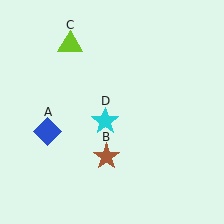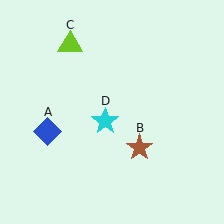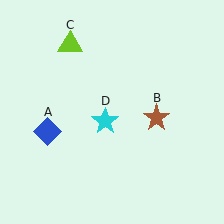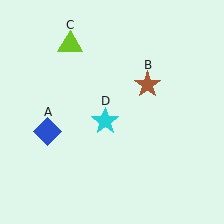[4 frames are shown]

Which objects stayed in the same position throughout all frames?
Blue diamond (object A) and lime triangle (object C) and cyan star (object D) remained stationary.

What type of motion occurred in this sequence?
The brown star (object B) rotated counterclockwise around the center of the scene.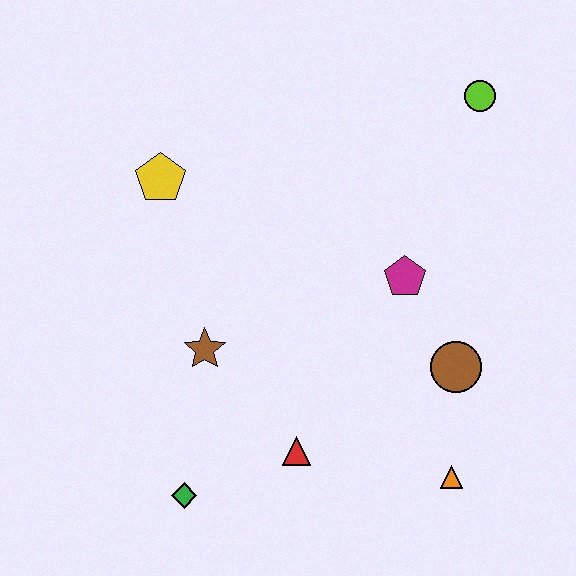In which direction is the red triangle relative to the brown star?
The red triangle is below the brown star.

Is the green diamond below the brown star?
Yes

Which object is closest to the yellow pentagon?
The brown star is closest to the yellow pentagon.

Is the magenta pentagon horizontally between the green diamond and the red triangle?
No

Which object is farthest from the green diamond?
The lime circle is farthest from the green diamond.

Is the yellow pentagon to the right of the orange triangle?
No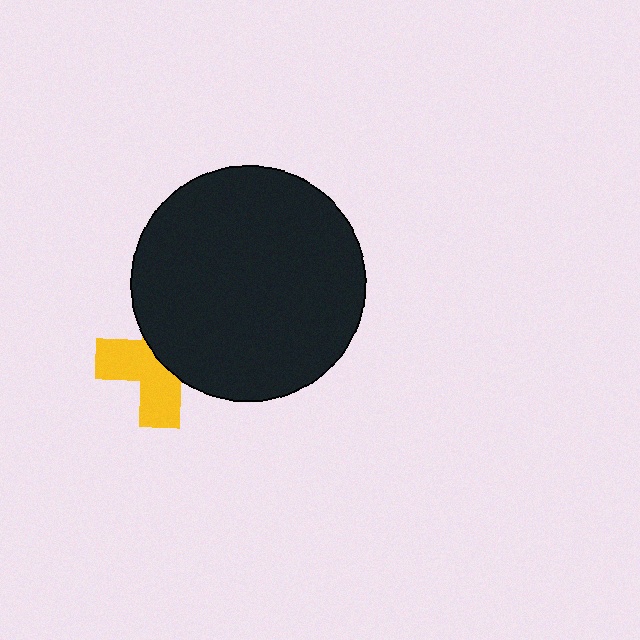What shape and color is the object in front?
The object in front is a black circle.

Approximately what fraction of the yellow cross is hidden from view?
Roughly 50% of the yellow cross is hidden behind the black circle.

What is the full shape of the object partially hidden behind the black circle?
The partially hidden object is a yellow cross.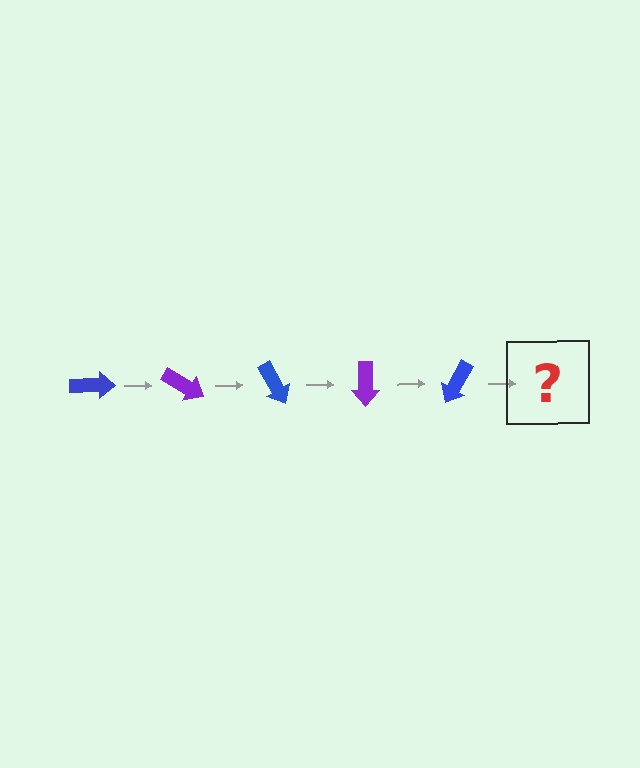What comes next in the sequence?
The next element should be a purple arrow, rotated 150 degrees from the start.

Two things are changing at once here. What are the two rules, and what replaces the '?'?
The two rules are that it rotates 30 degrees each step and the color cycles through blue and purple. The '?' should be a purple arrow, rotated 150 degrees from the start.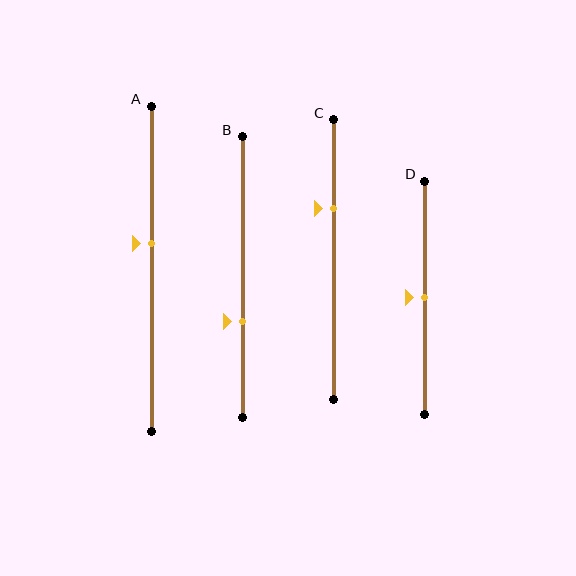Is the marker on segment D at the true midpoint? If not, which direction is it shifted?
Yes, the marker on segment D is at the true midpoint.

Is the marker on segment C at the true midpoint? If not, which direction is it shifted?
No, the marker on segment C is shifted upward by about 18% of the segment length.